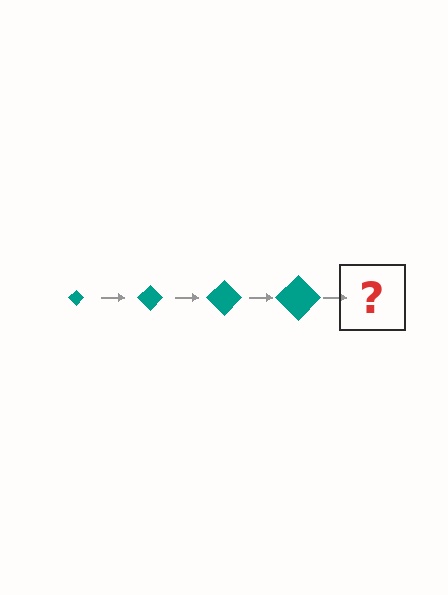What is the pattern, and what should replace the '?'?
The pattern is that the diamond gets progressively larger each step. The '?' should be a teal diamond, larger than the previous one.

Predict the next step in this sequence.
The next step is a teal diamond, larger than the previous one.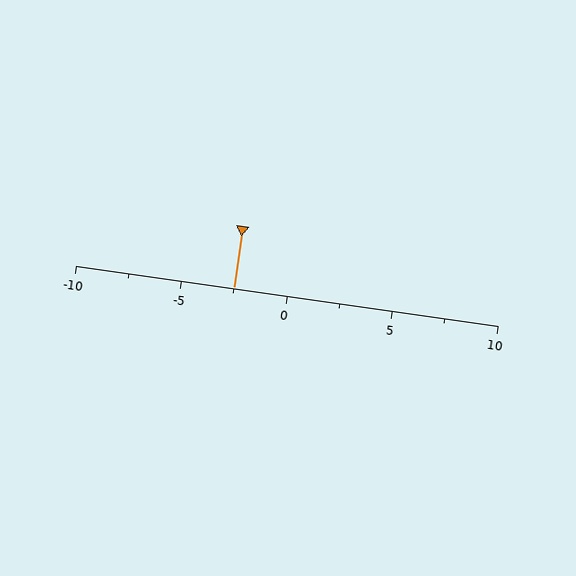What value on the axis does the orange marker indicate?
The marker indicates approximately -2.5.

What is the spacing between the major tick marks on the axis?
The major ticks are spaced 5 apart.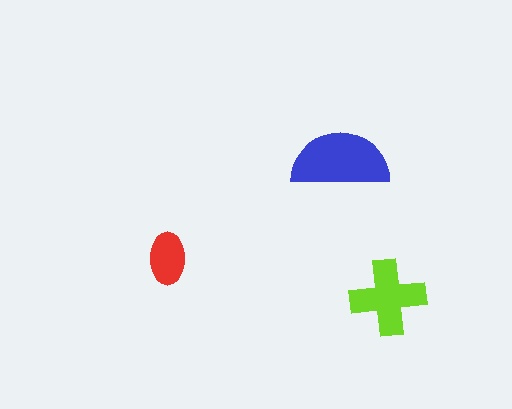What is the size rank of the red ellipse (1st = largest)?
3rd.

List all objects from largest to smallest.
The blue semicircle, the lime cross, the red ellipse.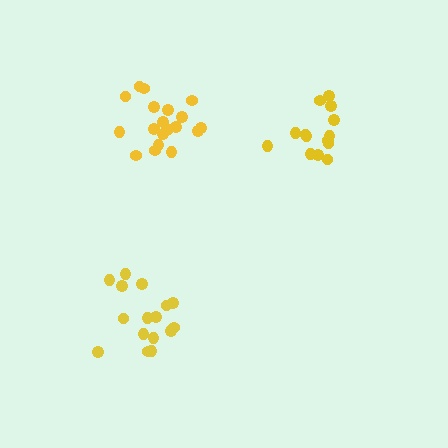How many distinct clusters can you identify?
There are 3 distinct clusters.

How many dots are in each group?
Group 1: 19 dots, Group 2: 16 dots, Group 3: 14 dots (49 total).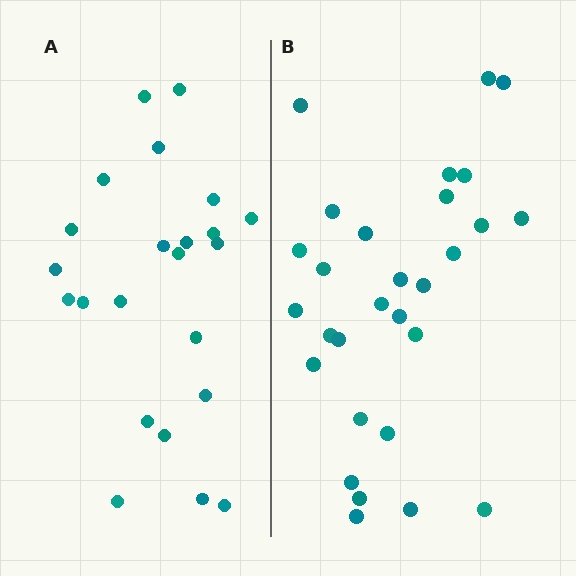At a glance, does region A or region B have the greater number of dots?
Region B (the right region) has more dots.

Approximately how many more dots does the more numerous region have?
Region B has about 6 more dots than region A.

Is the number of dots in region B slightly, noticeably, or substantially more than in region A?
Region B has noticeably more, but not dramatically so. The ratio is roughly 1.3 to 1.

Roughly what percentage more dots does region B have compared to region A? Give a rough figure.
About 25% more.